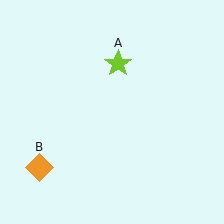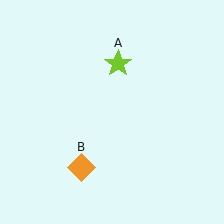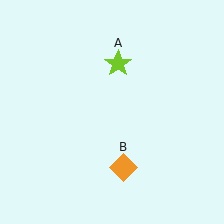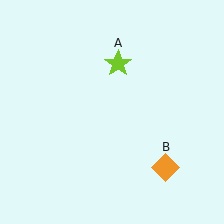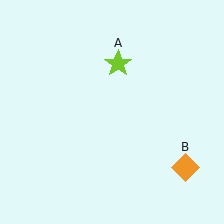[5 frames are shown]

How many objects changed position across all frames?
1 object changed position: orange diamond (object B).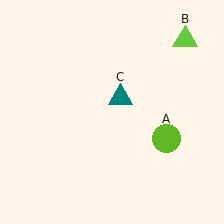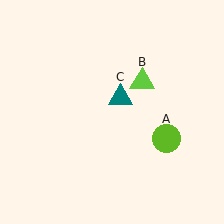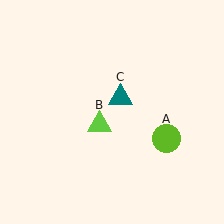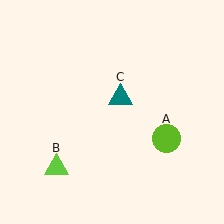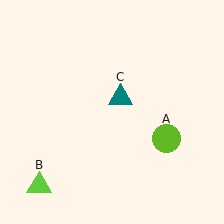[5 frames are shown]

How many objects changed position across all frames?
1 object changed position: lime triangle (object B).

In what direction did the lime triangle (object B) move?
The lime triangle (object B) moved down and to the left.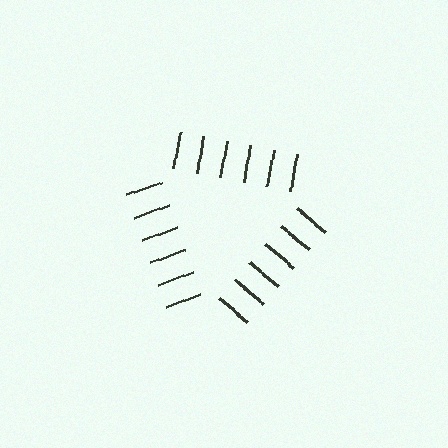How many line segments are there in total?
18 — 6 along each of the 3 edges.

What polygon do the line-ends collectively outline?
An illusory triangle — the line segments terminate on its edges but no continuous stroke is drawn.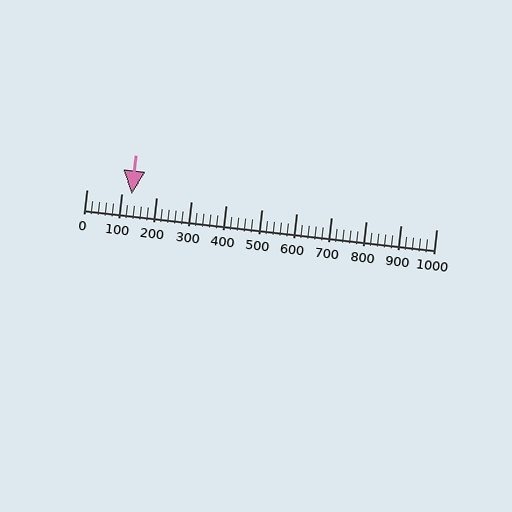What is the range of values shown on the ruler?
The ruler shows values from 0 to 1000.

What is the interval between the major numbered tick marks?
The major tick marks are spaced 100 units apart.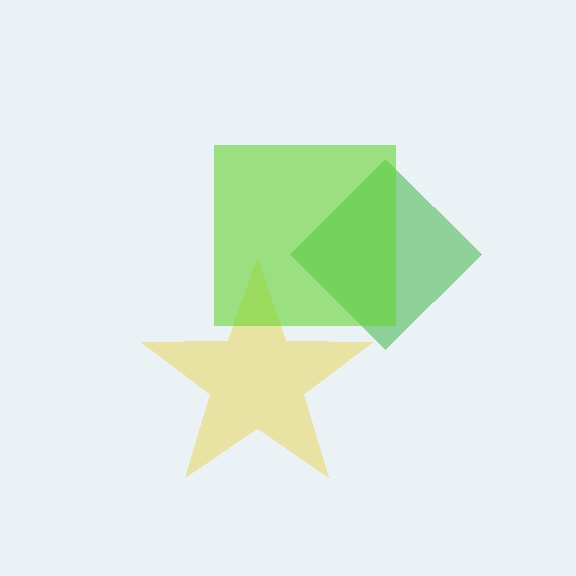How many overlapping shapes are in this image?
There are 3 overlapping shapes in the image.